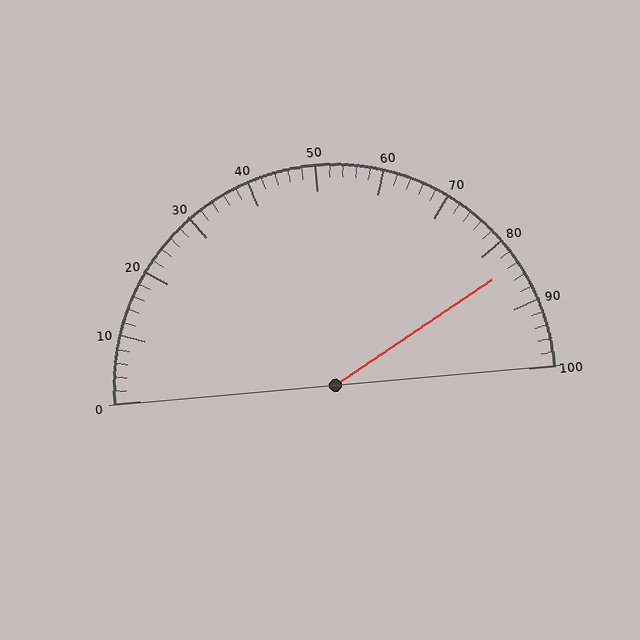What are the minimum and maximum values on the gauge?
The gauge ranges from 0 to 100.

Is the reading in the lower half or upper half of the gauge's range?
The reading is in the upper half of the range (0 to 100).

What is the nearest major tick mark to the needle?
The nearest major tick mark is 80.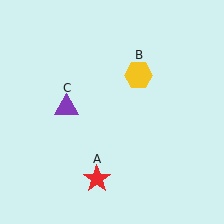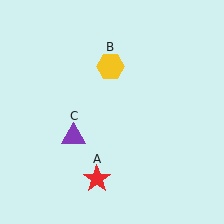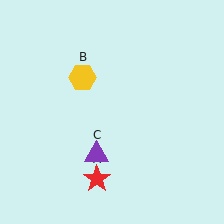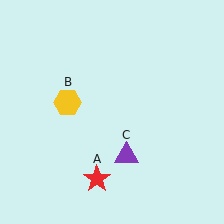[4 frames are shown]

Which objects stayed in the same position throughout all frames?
Red star (object A) remained stationary.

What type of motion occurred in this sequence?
The yellow hexagon (object B), purple triangle (object C) rotated counterclockwise around the center of the scene.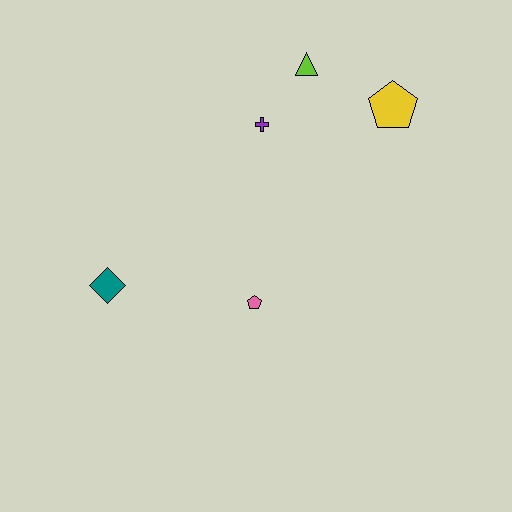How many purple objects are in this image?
There is 1 purple object.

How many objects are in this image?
There are 5 objects.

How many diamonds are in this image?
There is 1 diamond.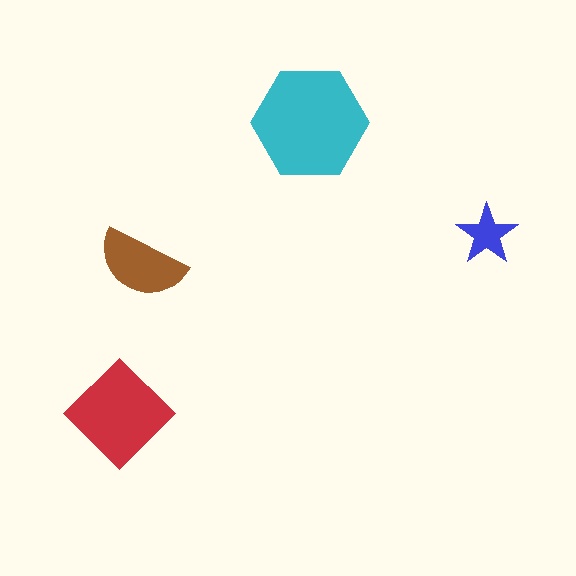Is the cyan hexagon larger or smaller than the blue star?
Larger.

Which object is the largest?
The cyan hexagon.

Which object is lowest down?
The red diamond is bottommost.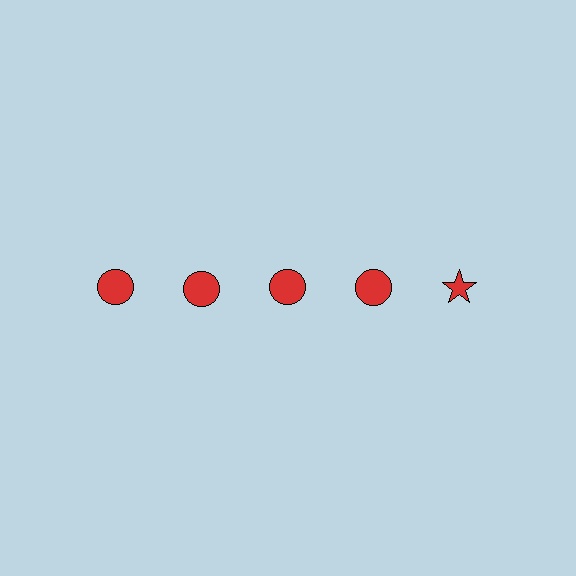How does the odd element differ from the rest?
It has a different shape: star instead of circle.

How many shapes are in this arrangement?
There are 5 shapes arranged in a grid pattern.